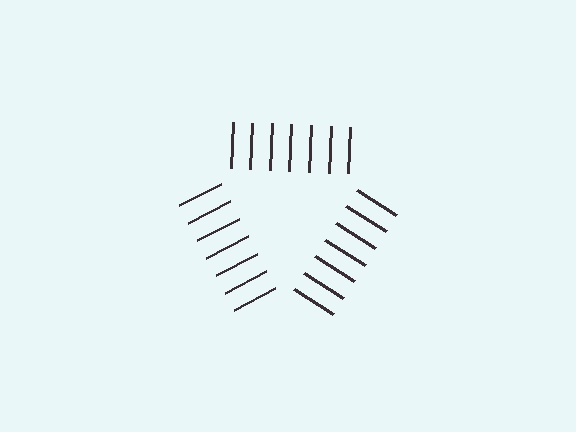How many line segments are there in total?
21 — 7 along each of the 3 edges.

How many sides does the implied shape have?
3 sides — the line-ends trace a triangle.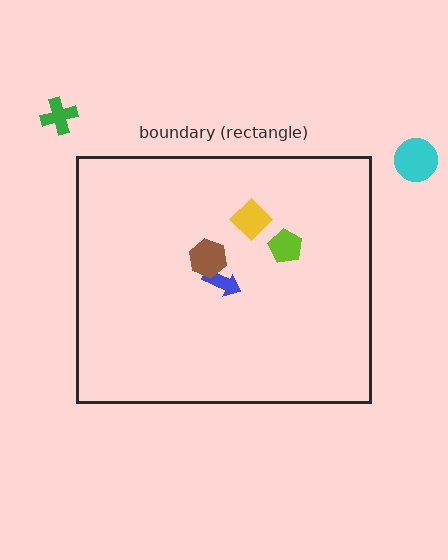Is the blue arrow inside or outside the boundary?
Inside.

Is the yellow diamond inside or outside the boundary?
Inside.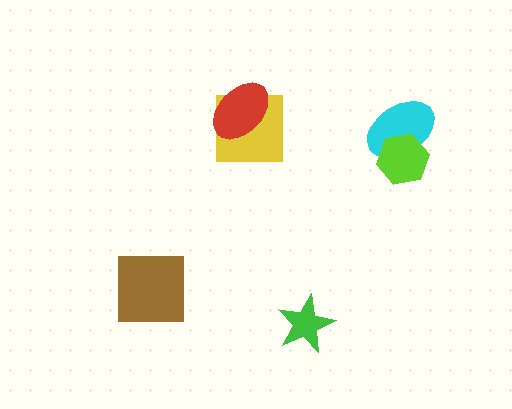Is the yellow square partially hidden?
Yes, it is partially covered by another shape.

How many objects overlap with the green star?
0 objects overlap with the green star.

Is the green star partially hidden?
No, no other shape covers it.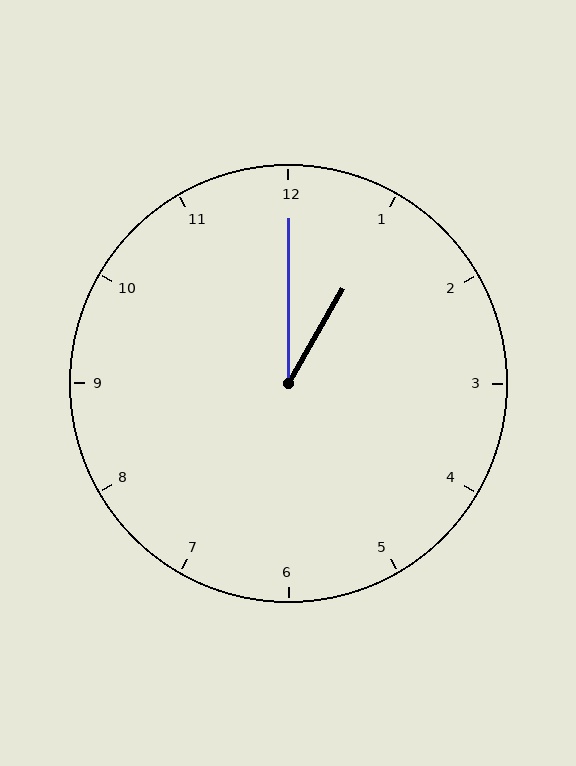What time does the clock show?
1:00.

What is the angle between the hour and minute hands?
Approximately 30 degrees.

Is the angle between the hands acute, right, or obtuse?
It is acute.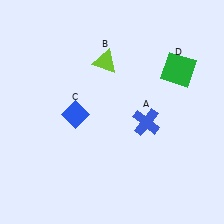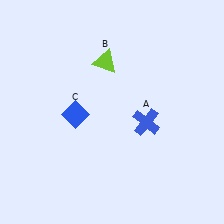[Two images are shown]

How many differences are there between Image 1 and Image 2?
There is 1 difference between the two images.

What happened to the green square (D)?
The green square (D) was removed in Image 2. It was in the top-right area of Image 1.